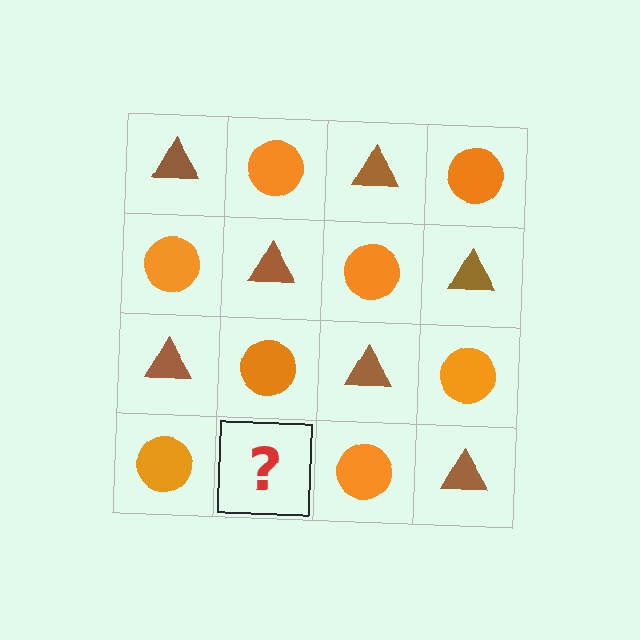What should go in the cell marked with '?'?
The missing cell should contain a brown triangle.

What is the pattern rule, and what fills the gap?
The rule is that it alternates brown triangle and orange circle in a checkerboard pattern. The gap should be filled with a brown triangle.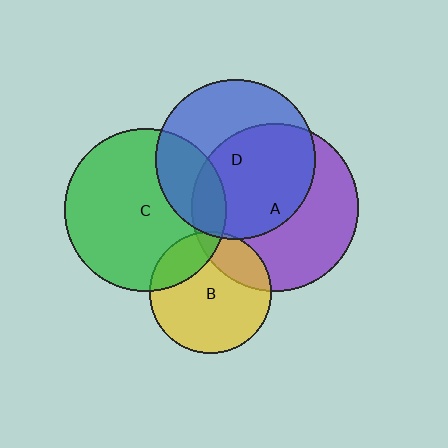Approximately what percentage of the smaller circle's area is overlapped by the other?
Approximately 20%.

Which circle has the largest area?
Circle A (purple).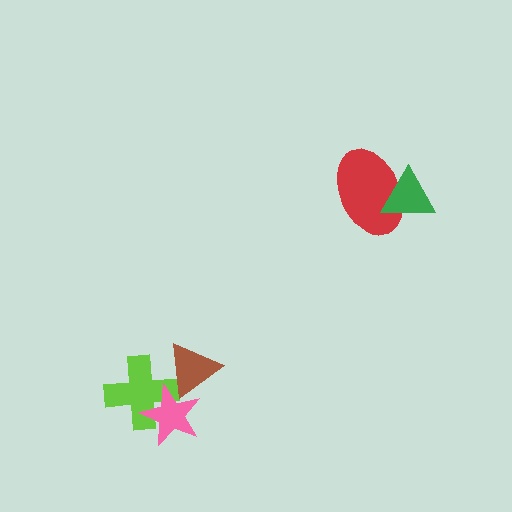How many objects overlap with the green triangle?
1 object overlaps with the green triangle.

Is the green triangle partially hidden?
No, no other shape covers it.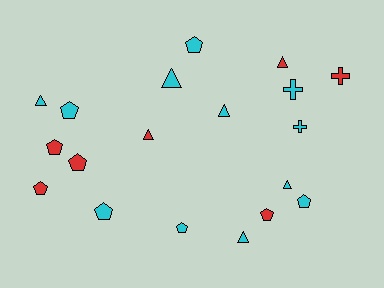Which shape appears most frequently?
Pentagon, with 9 objects.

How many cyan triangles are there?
There are 5 cyan triangles.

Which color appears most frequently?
Cyan, with 12 objects.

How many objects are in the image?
There are 19 objects.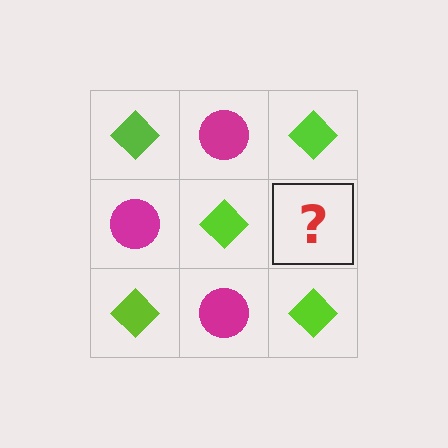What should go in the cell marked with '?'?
The missing cell should contain a magenta circle.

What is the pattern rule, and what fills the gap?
The rule is that it alternates lime diamond and magenta circle in a checkerboard pattern. The gap should be filled with a magenta circle.